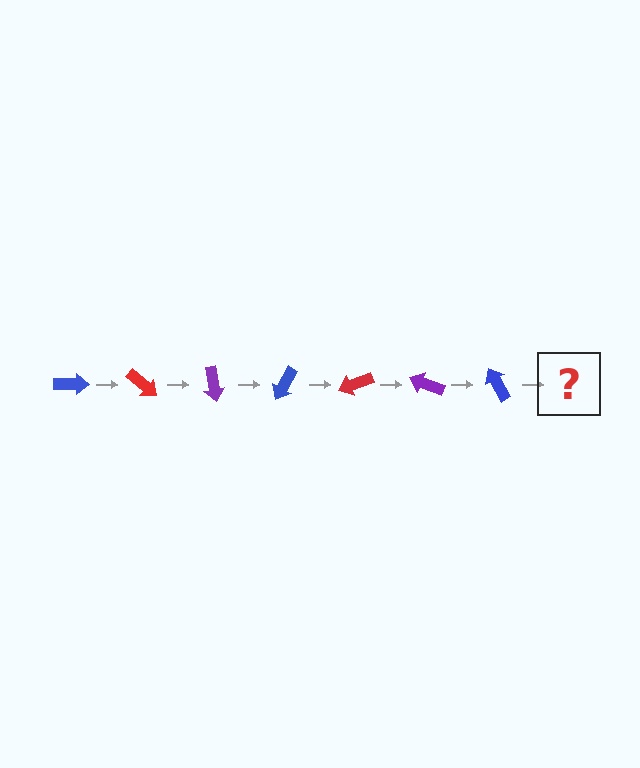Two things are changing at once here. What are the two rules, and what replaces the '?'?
The two rules are that it rotates 40 degrees each step and the color cycles through blue, red, and purple. The '?' should be a red arrow, rotated 280 degrees from the start.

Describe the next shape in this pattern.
It should be a red arrow, rotated 280 degrees from the start.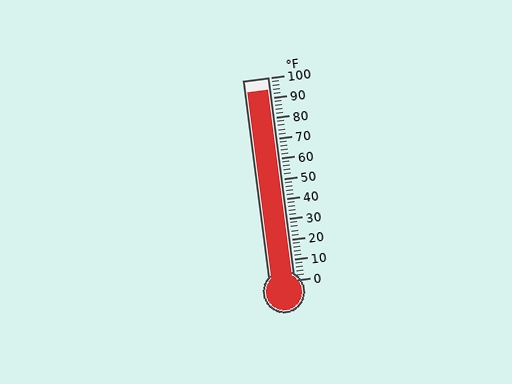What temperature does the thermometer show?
The thermometer shows approximately 94°F.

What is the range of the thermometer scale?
The thermometer scale ranges from 0°F to 100°F.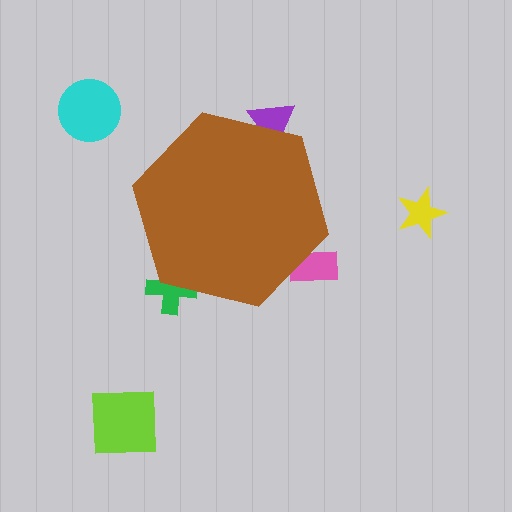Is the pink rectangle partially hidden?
Yes, the pink rectangle is partially hidden behind the brown hexagon.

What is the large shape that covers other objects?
A brown hexagon.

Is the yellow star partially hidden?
No, the yellow star is fully visible.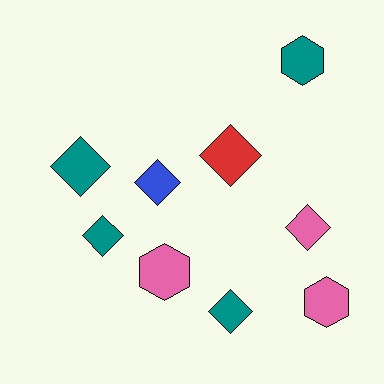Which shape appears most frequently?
Diamond, with 6 objects.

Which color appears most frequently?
Teal, with 4 objects.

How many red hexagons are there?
There are no red hexagons.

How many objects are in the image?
There are 9 objects.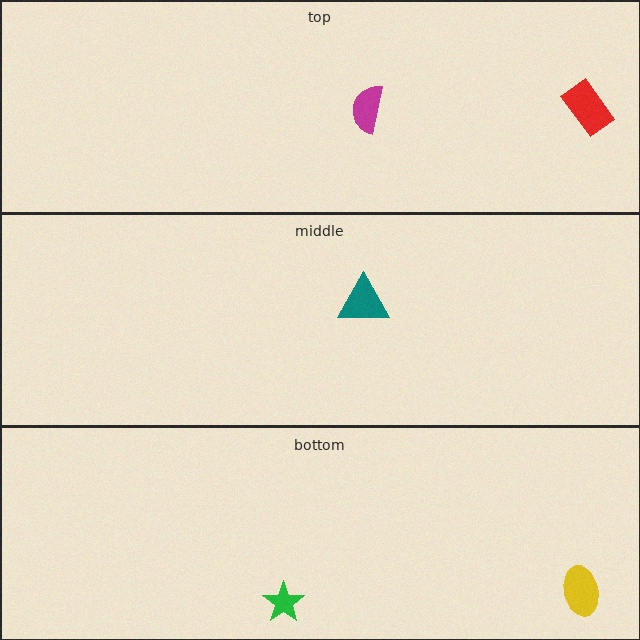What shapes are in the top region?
The magenta semicircle, the red rectangle.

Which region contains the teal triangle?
The middle region.